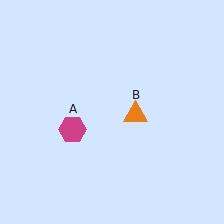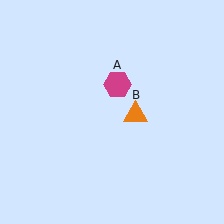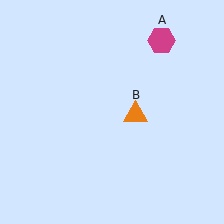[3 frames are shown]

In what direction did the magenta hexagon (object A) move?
The magenta hexagon (object A) moved up and to the right.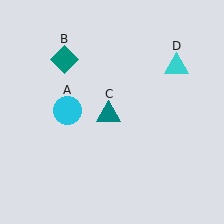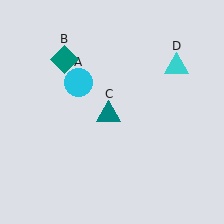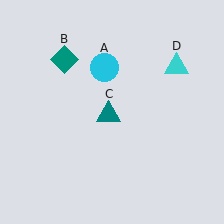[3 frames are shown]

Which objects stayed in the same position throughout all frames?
Teal diamond (object B) and teal triangle (object C) and cyan triangle (object D) remained stationary.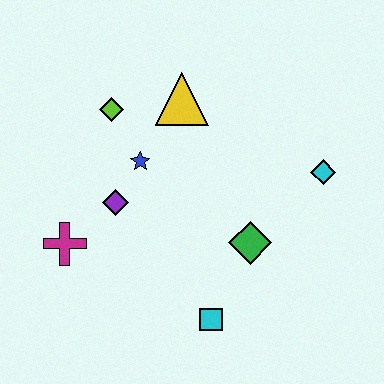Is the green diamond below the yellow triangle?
Yes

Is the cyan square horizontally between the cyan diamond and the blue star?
Yes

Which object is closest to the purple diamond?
The blue star is closest to the purple diamond.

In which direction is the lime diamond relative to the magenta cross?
The lime diamond is above the magenta cross.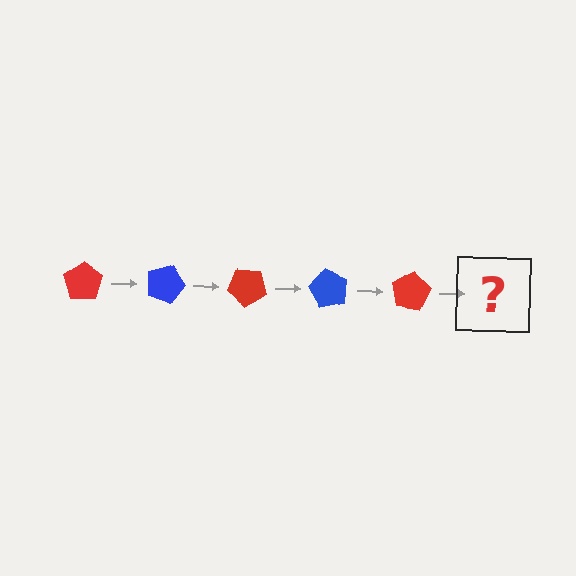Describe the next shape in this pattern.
It should be a blue pentagon, rotated 100 degrees from the start.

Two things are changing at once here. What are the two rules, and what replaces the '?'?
The two rules are that it rotates 20 degrees each step and the color cycles through red and blue. The '?' should be a blue pentagon, rotated 100 degrees from the start.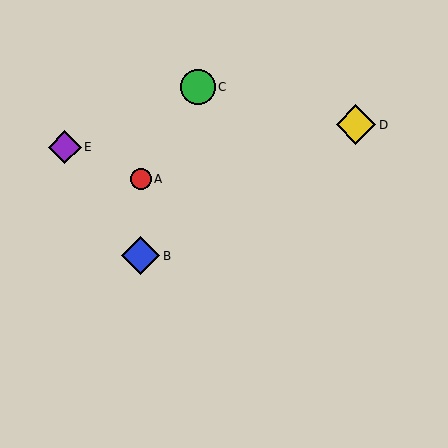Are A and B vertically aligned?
Yes, both are at x≈141.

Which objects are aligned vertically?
Objects A, B are aligned vertically.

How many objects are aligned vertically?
2 objects (A, B) are aligned vertically.